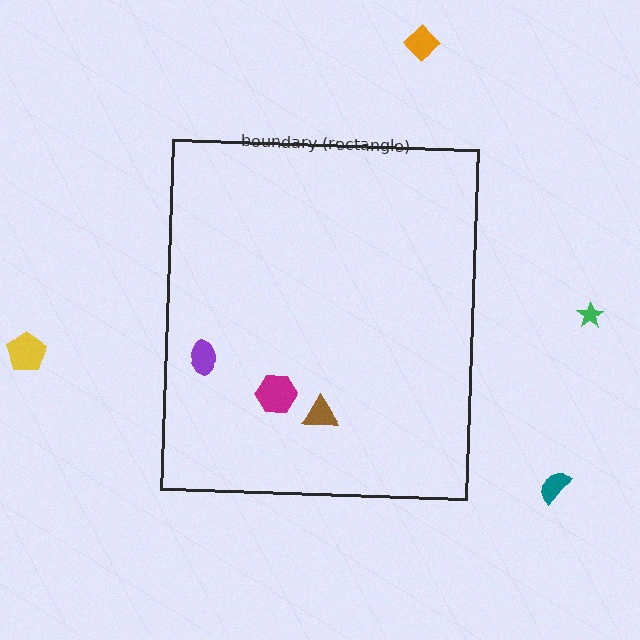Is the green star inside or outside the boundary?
Outside.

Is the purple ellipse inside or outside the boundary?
Inside.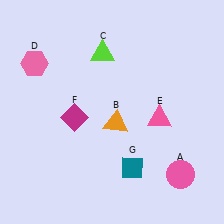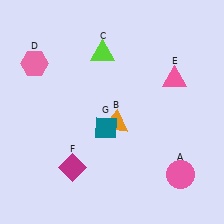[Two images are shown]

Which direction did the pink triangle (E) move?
The pink triangle (E) moved up.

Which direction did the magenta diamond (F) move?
The magenta diamond (F) moved down.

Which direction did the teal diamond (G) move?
The teal diamond (G) moved up.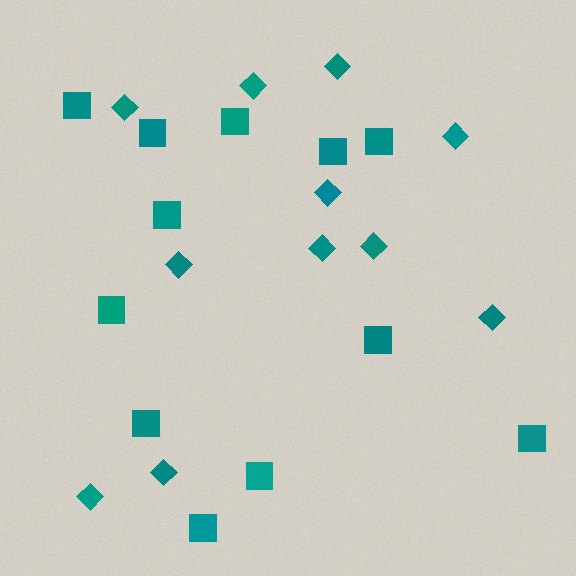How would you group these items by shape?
There are 2 groups: one group of diamonds (11) and one group of squares (12).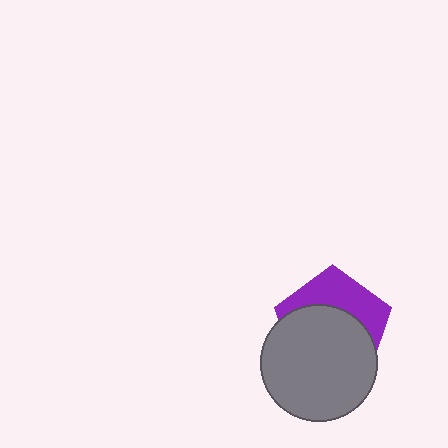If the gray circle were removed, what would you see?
You would see the complete purple pentagon.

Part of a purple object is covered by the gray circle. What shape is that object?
It is a pentagon.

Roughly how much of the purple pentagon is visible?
A small part of it is visible (roughly 38%).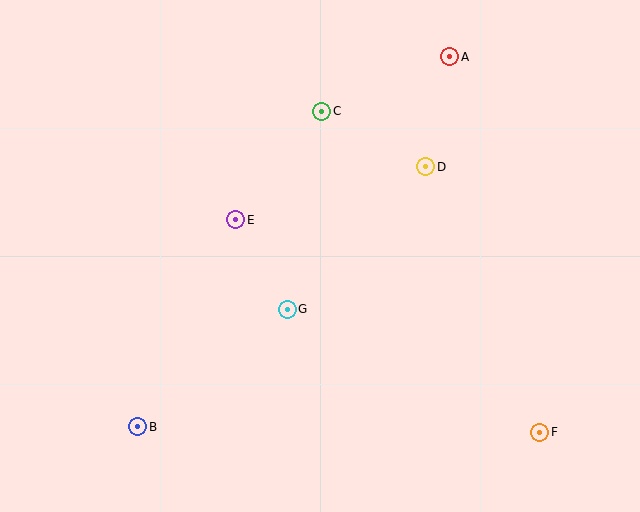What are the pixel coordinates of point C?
Point C is at (322, 111).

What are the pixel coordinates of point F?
Point F is at (540, 432).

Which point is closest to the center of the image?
Point G at (287, 309) is closest to the center.